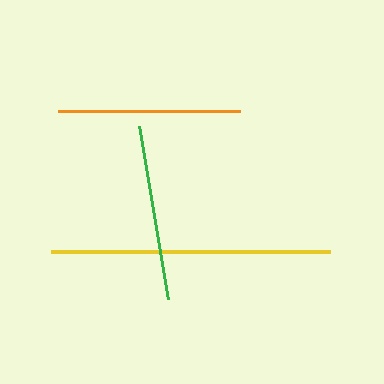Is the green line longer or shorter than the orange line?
The orange line is longer than the green line.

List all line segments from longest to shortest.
From longest to shortest: yellow, orange, green.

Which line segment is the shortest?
The green line is the shortest at approximately 175 pixels.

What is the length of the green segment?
The green segment is approximately 175 pixels long.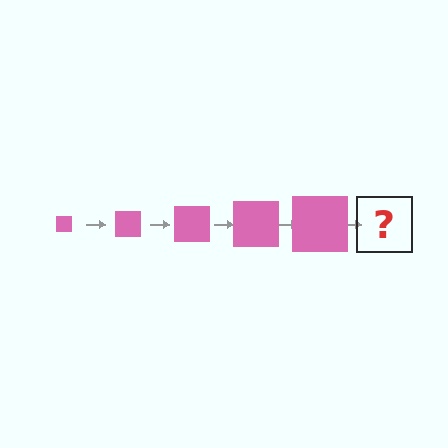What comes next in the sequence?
The next element should be a pink square, larger than the previous one.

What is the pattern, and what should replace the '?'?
The pattern is that the square gets progressively larger each step. The '?' should be a pink square, larger than the previous one.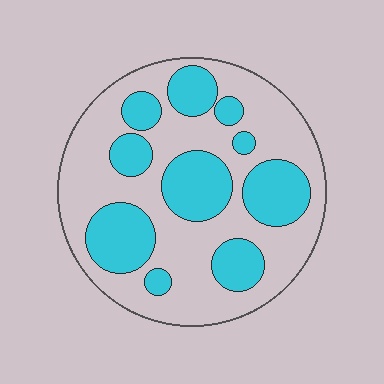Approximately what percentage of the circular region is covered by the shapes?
Approximately 35%.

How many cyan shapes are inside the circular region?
10.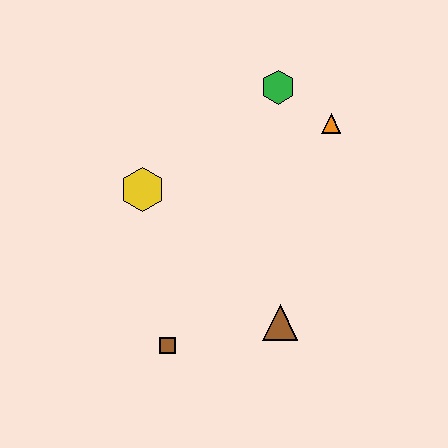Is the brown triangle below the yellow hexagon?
Yes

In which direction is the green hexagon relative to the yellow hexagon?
The green hexagon is to the right of the yellow hexagon.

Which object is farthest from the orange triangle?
The brown square is farthest from the orange triangle.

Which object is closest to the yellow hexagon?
The brown square is closest to the yellow hexagon.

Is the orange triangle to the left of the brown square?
No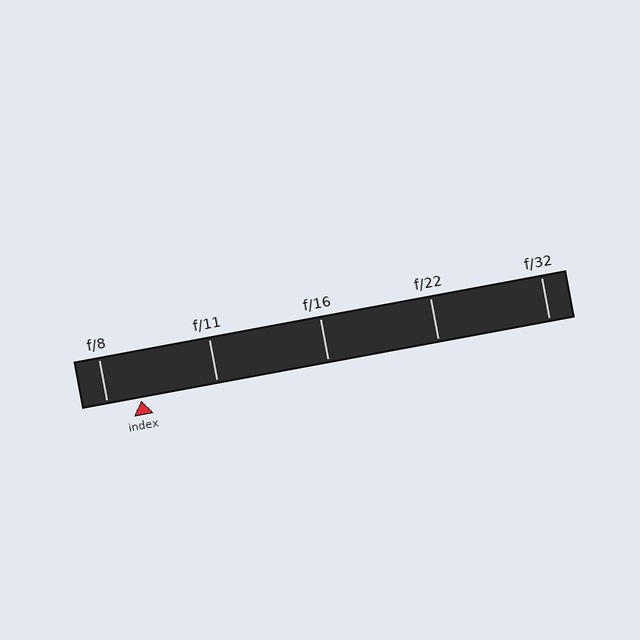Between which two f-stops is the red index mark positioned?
The index mark is between f/8 and f/11.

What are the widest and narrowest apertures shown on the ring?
The widest aperture shown is f/8 and the narrowest is f/32.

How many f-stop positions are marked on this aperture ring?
There are 5 f-stop positions marked.